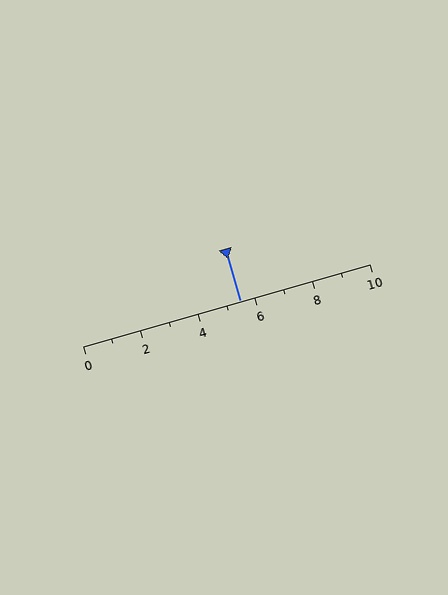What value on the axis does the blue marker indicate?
The marker indicates approximately 5.5.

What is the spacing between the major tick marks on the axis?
The major ticks are spaced 2 apart.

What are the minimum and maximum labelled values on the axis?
The axis runs from 0 to 10.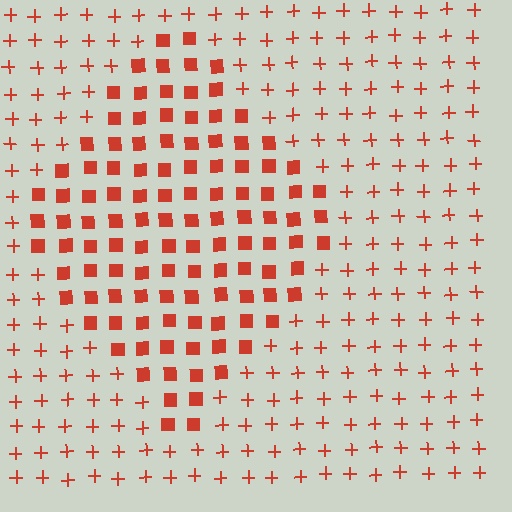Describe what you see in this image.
The image is filled with small red elements arranged in a uniform grid. A diamond-shaped region contains squares, while the surrounding area contains plus signs. The boundary is defined purely by the change in element shape.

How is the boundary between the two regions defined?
The boundary is defined by a change in element shape: squares inside vs. plus signs outside. All elements share the same color and spacing.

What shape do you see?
I see a diamond.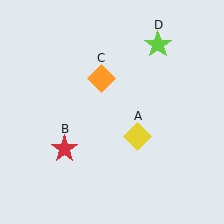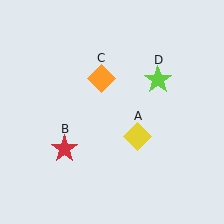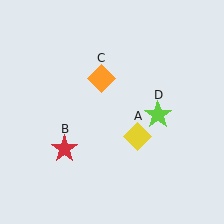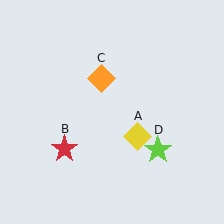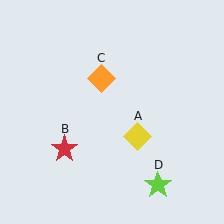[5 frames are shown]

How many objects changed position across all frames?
1 object changed position: lime star (object D).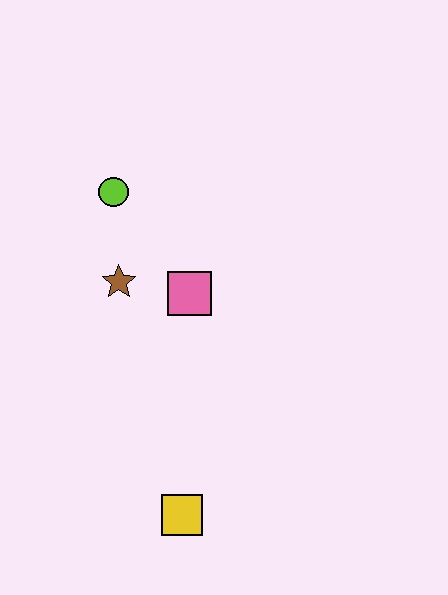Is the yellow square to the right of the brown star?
Yes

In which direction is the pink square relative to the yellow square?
The pink square is above the yellow square.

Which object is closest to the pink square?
The brown star is closest to the pink square.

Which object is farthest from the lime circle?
The yellow square is farthest from the lime circle.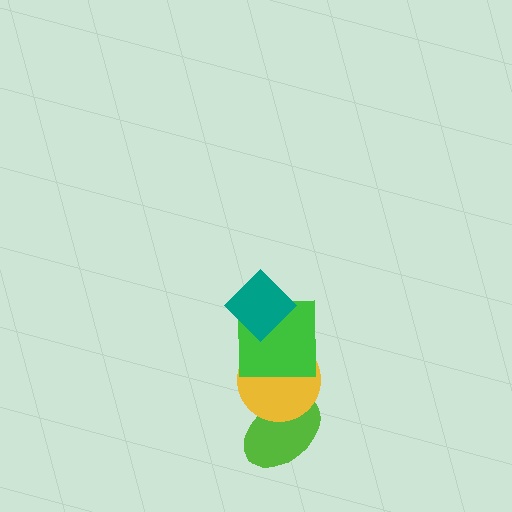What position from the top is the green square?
The green square is 2nd from the top.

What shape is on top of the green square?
The teal diamond is on top of the green square.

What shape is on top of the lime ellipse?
The yellow circle is on top of the lime ellipse.